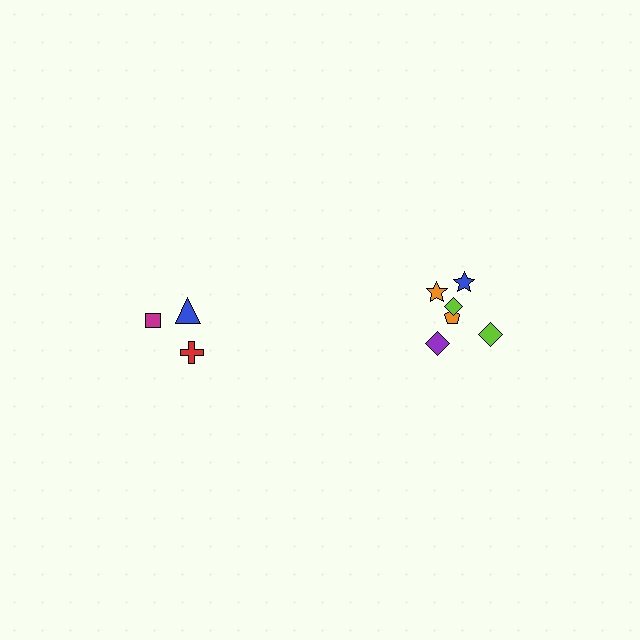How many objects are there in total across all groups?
There are 9 objects.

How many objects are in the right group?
There are 6 objects.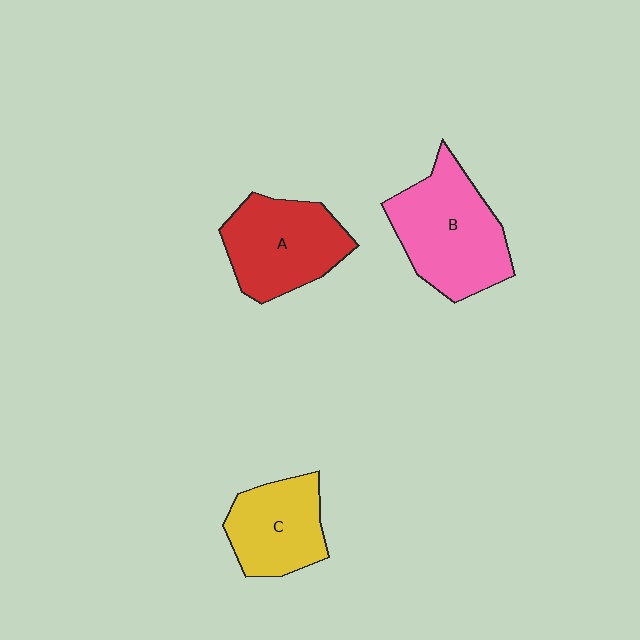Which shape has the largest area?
Shape B (pink).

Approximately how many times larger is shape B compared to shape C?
Approximately 1.4 times.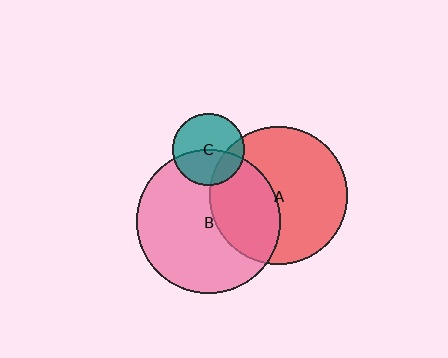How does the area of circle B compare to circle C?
Approximately 3.9 times.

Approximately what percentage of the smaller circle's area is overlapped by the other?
Approximately 35%.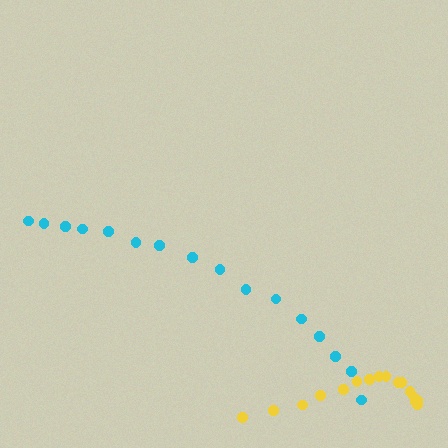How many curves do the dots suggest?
There are 2 distinct paths.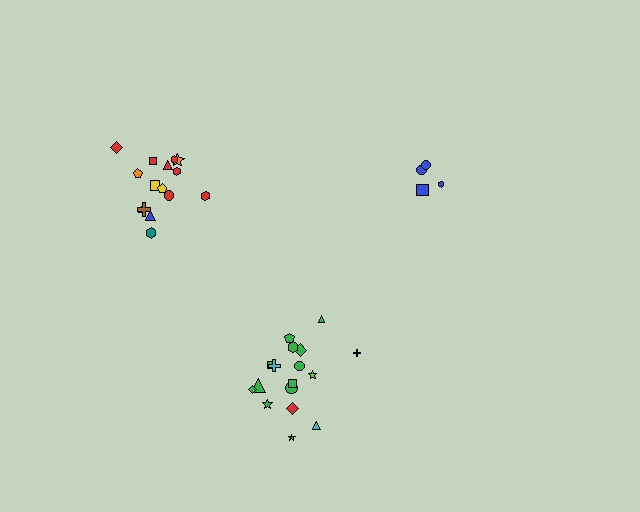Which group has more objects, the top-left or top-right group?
The top-left group.